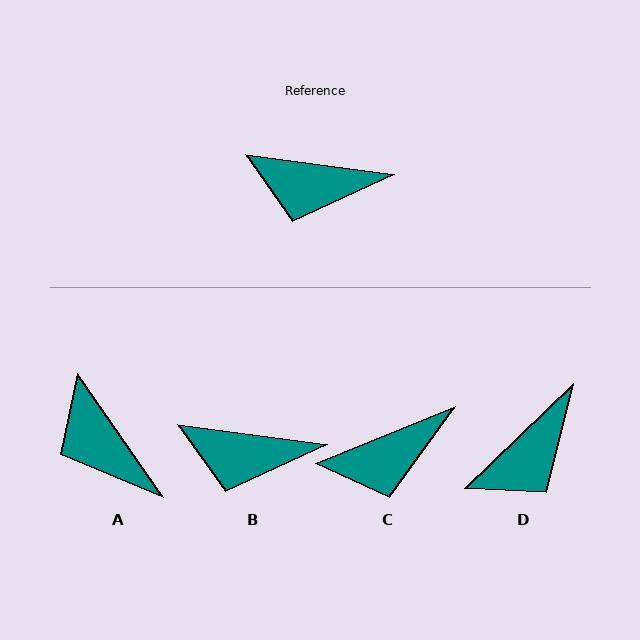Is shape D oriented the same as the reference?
No, it is off by about 51 degrees.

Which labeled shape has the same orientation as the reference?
B.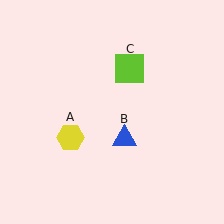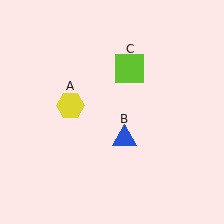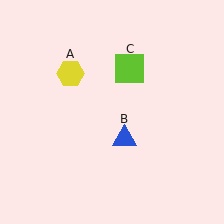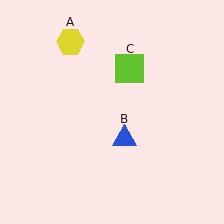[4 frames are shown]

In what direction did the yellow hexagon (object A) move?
The yellow hexagon (object A) moved up.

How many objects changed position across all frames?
1 object changed position: yellow hexagon (object A).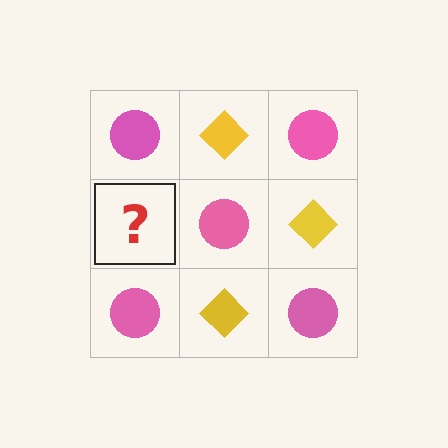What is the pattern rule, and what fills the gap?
The rule is that it alternates pink circle and yellow diamond in a checkerboard pattern. The gap should be filled with a yellow diamond.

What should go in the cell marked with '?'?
The missing cell should contain a yellow diamond.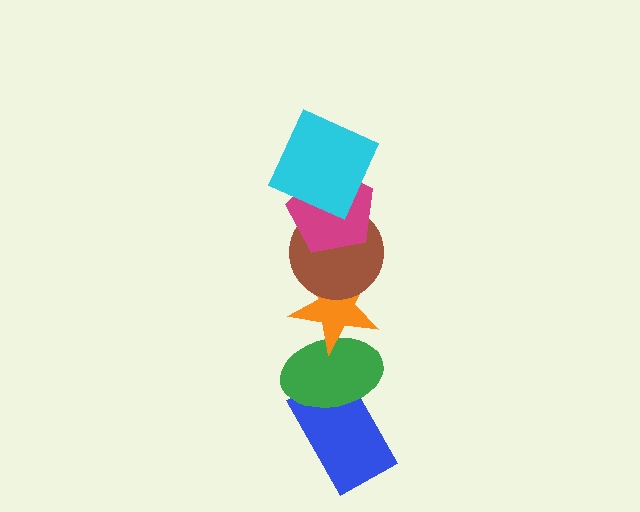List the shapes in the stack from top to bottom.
From top to bottom: the cyan square, the magenta pentagon, the brown circle, the orange star, the green ellipse, the blue rectangle.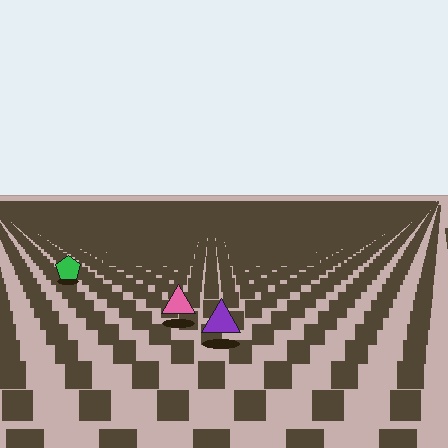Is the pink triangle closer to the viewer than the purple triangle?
No. The purple triangle is closer — you can tell from the texture gradient: the ground texture is coarser near it.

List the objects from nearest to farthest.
From nearest to farthest: the purple triangle, the pink triangle, the green pentagon.